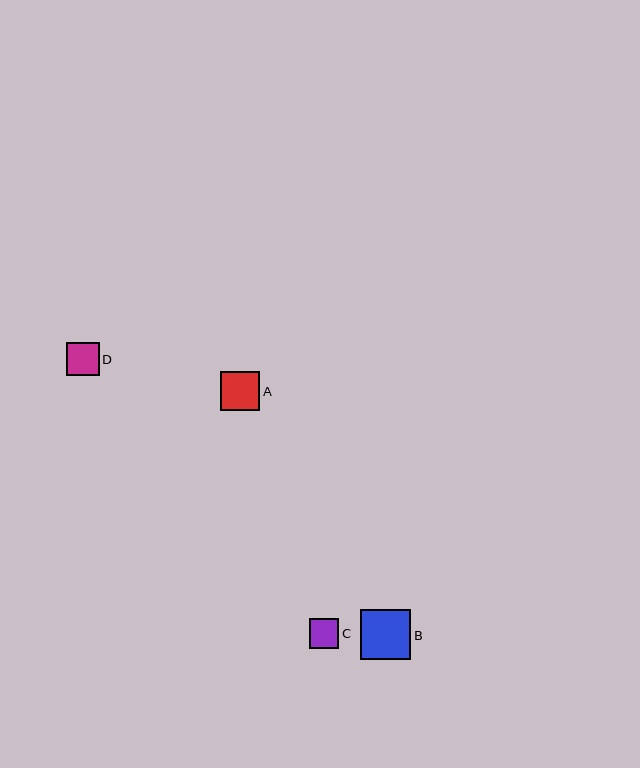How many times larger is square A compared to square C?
Square A is approximately 1.3 times the size of square C.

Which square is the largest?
Square B is the largest with a size of approximately 51 pixels.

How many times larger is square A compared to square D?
Square A is approximately 1.2 times the size of square D.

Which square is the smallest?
Square C is the smallest with a size of approximately 29 pixels.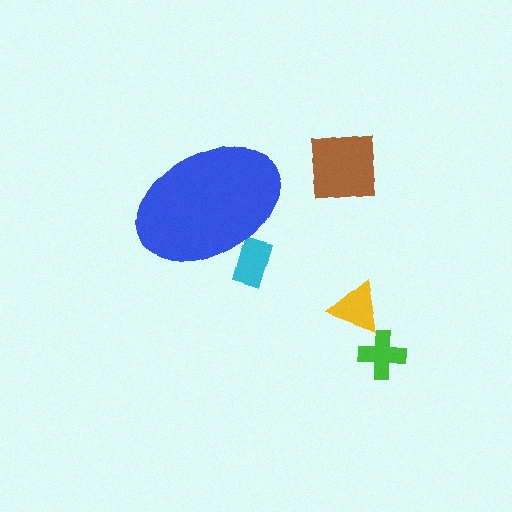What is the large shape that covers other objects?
A blue ellipse.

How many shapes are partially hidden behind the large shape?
1 shape is partially hidden.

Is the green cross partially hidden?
No, the green cross is fully visible.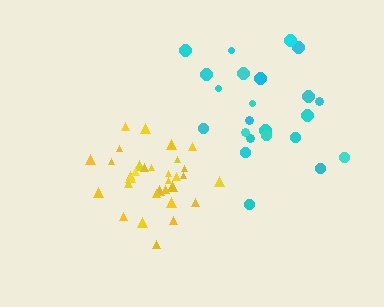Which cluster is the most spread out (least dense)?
Cyan.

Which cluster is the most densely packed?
Yellow.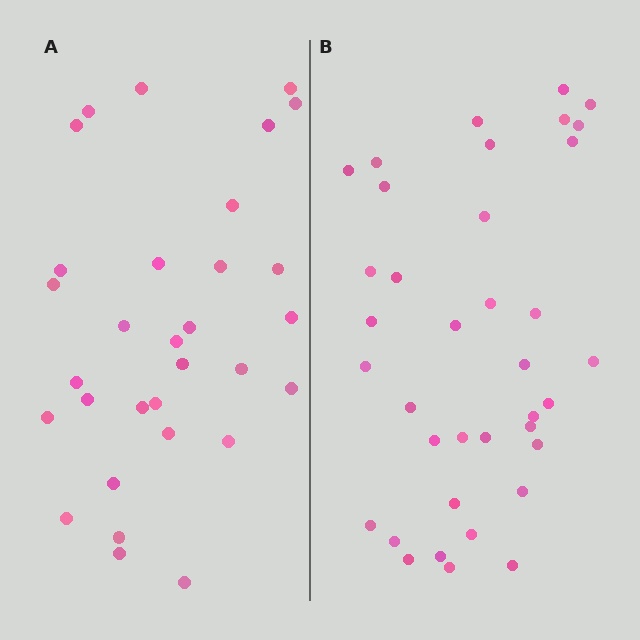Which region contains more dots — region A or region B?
Region B (the right region) has more dots.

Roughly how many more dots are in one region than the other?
Region B has about 6 more dots than region A.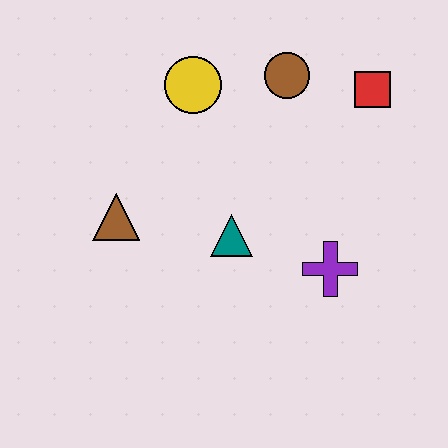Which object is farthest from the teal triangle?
The red square is farthest from the teal triangle.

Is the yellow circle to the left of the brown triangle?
No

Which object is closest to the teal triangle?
The purple cross is closest to the teal triangle.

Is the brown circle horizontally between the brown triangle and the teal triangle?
No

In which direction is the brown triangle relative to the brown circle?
The brown triangle is to the left of the brown circle.